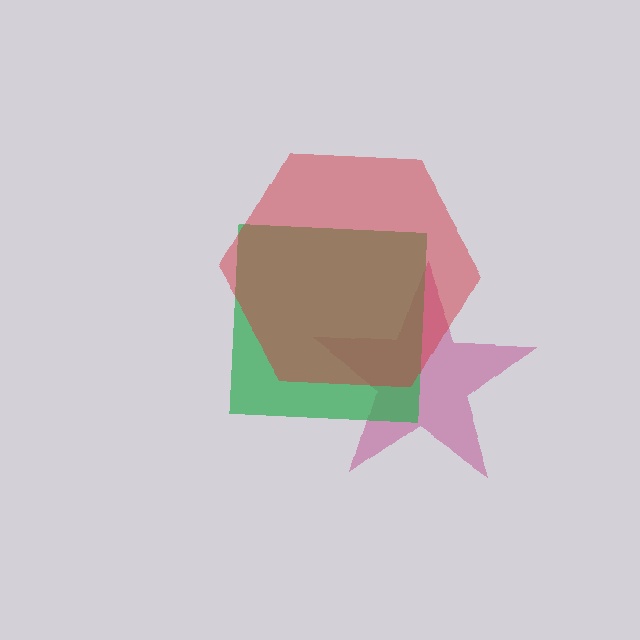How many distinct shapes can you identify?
There are 3 distinct shapes: a magenta star, a green square, a red hexagon.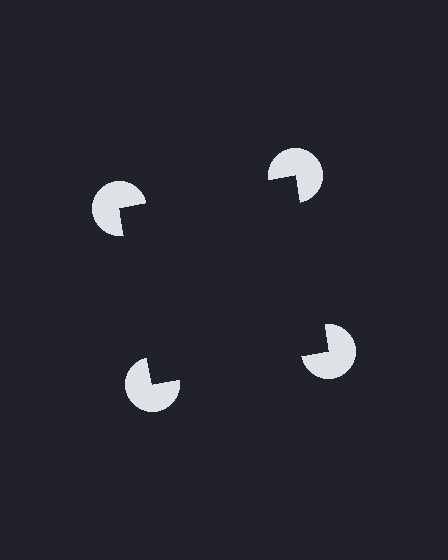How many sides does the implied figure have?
4 sides.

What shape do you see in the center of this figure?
An illusory square — its edges are inferred from the aligned wedge cuts in the pac-man discs, not physically drawn.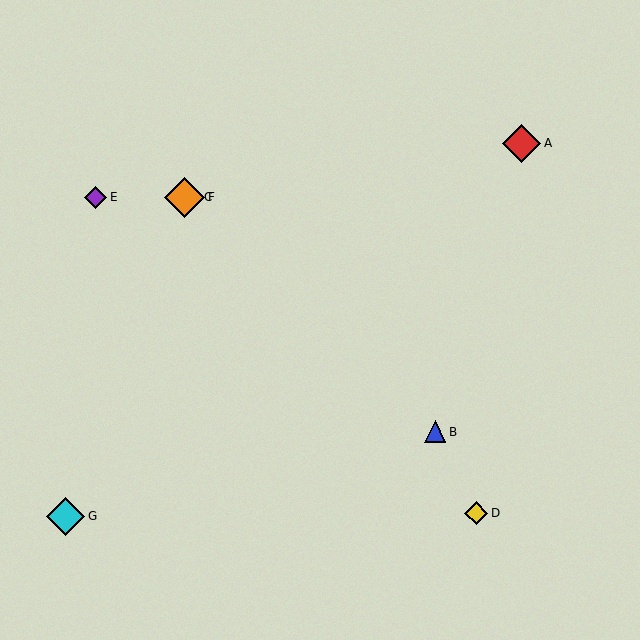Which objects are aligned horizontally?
Objects C, E, F are aligned horizontally.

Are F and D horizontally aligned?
No, F is at y≈197 and D is at y≈513.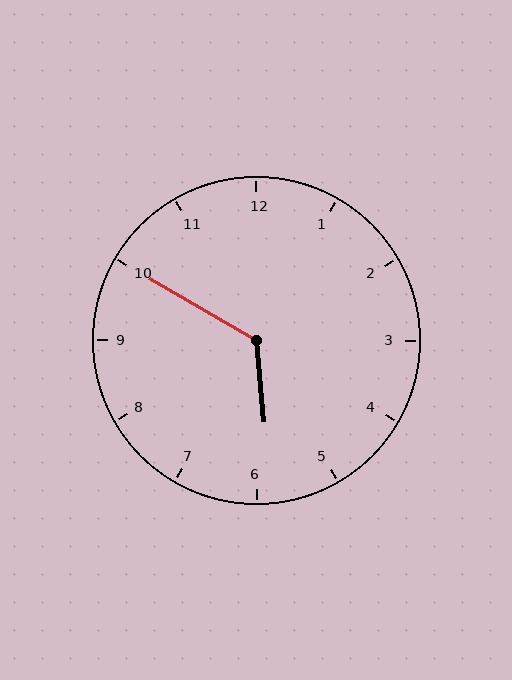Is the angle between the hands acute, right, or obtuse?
It is obtuse.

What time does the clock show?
5:50.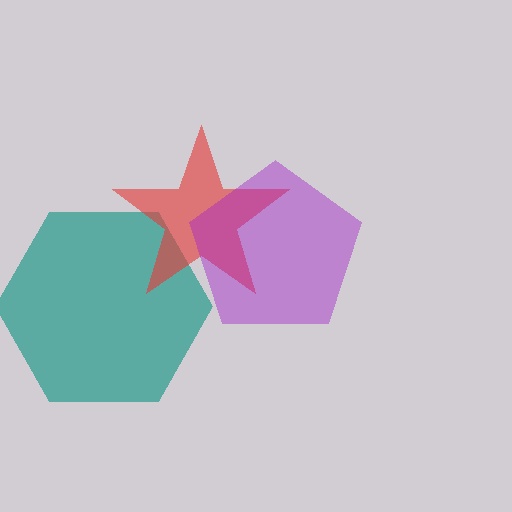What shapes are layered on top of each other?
The layered shapes are: a teal hexagon, a red star, a purple pentagon.